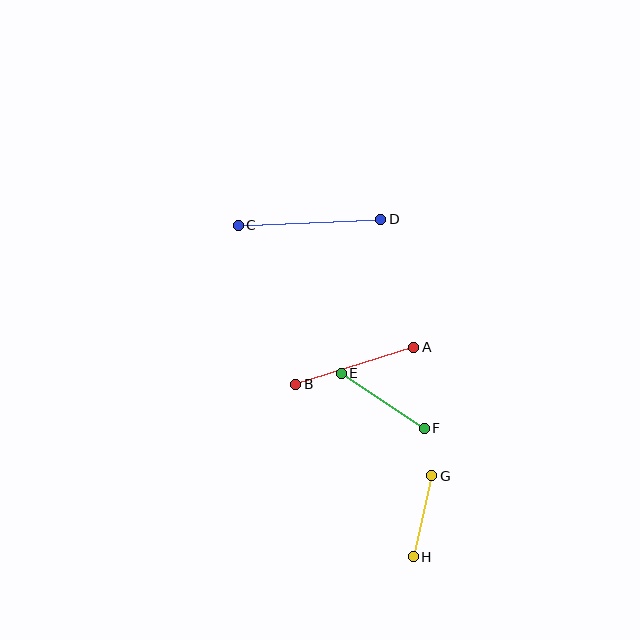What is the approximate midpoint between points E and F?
The midpoint is at approximately (383, 401) pixels.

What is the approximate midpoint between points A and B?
The midpoint is at approximately (355, 366) pixels.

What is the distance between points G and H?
The distance is approximately 83 pixels.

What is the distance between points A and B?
The distance is approximately 124 pixels.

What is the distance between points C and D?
The distance is approximately 142 pixels.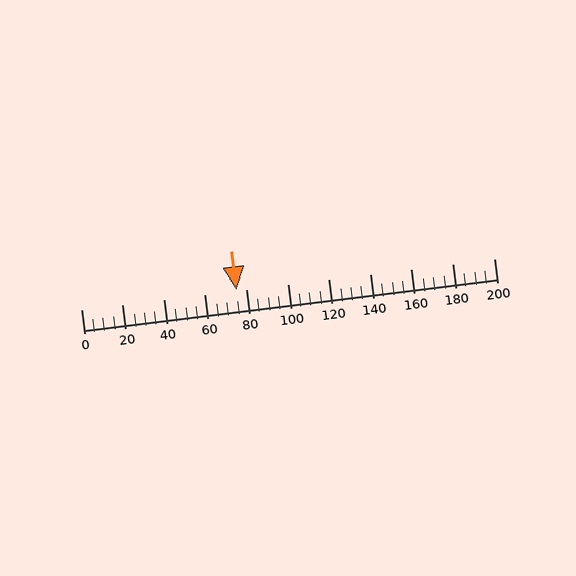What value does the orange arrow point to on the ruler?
The orange arrow points to approximately 75.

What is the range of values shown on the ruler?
The ruler shows values from 0 to 200.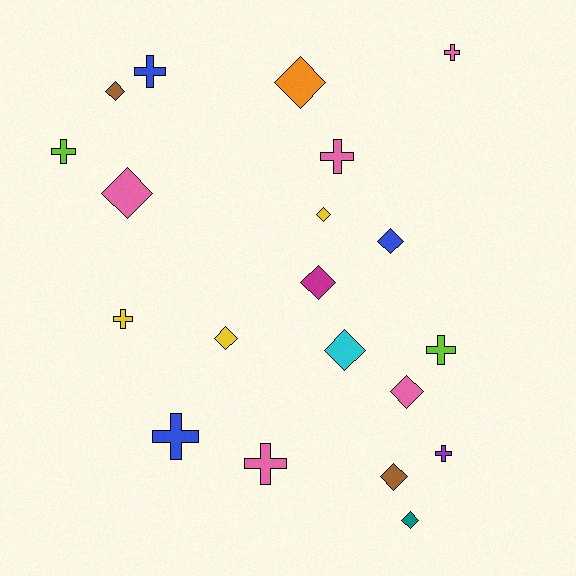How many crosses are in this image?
There are 9 crosses.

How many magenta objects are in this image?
There is 1 magenta object.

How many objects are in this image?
There are 20 objects.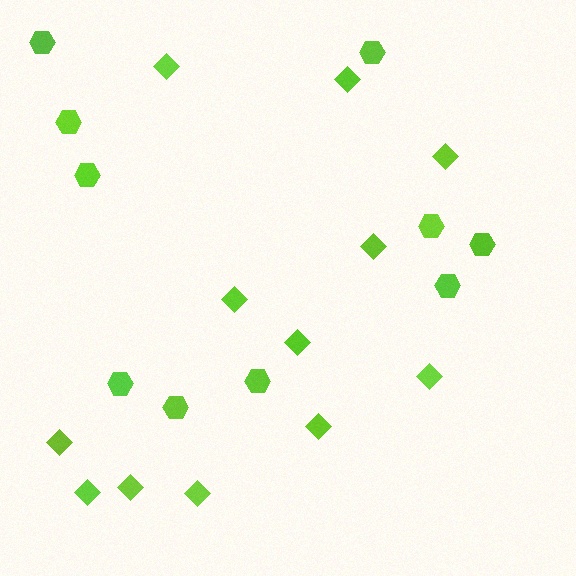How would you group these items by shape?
There are 2 groups: one group of diamonds (12) and one group of hexagons (10).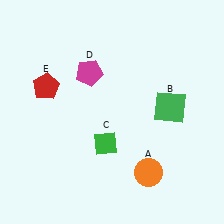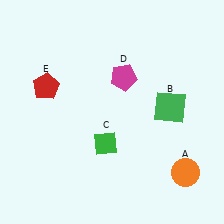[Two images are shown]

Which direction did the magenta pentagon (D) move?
The magenta pentagon (D) moved right.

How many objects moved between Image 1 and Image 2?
2 objects moved between the two images.